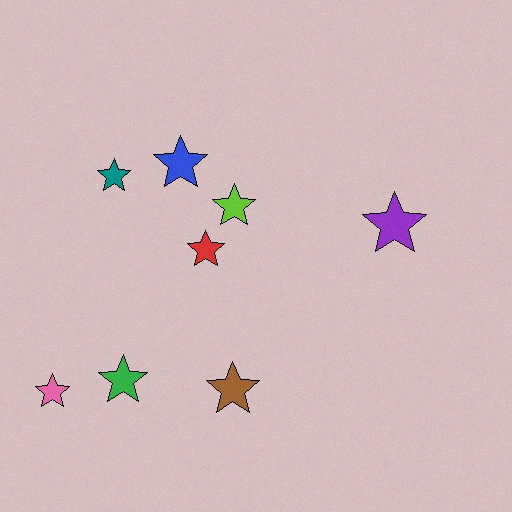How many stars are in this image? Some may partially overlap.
There are 8 stars.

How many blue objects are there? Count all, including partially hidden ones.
There is 1 blue object.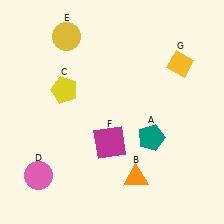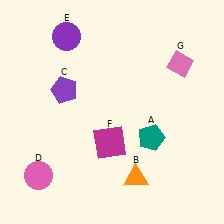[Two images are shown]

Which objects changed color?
C changed from yellow to purple. E changed from yellow to purple. G changed from yellow to pink.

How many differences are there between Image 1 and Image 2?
There are 3 differences between the two images.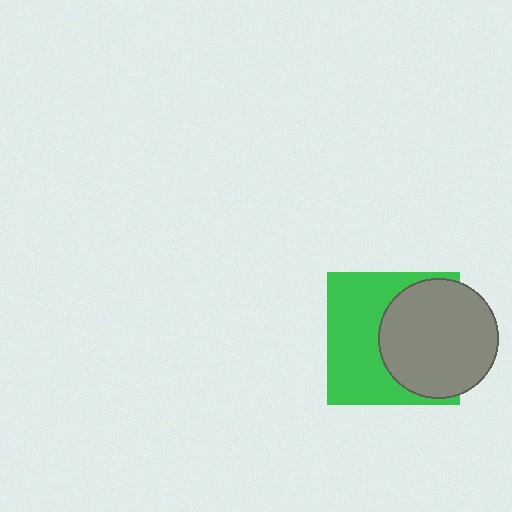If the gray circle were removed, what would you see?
You would see the complete green square.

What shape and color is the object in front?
The object in front is a gray circle.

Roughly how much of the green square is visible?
About half of it is visible (roughly 53%).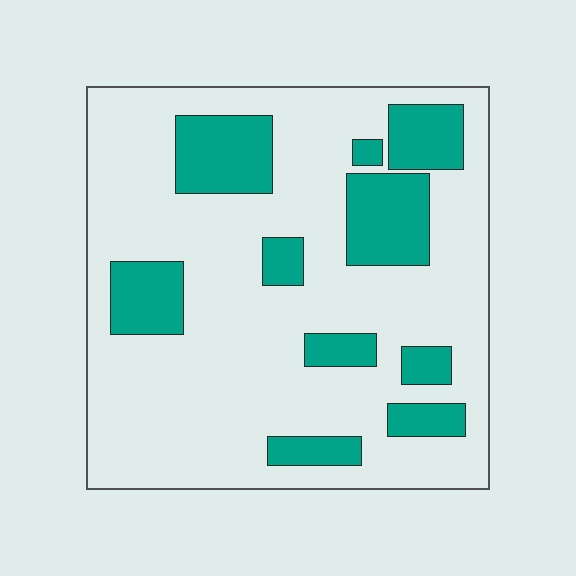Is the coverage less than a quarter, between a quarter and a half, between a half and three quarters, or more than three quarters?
Less than a quarter.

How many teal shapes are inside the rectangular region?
10.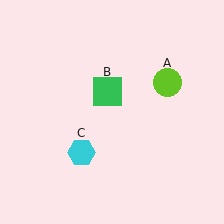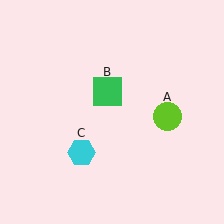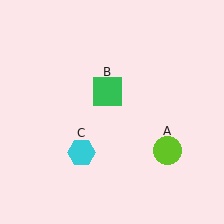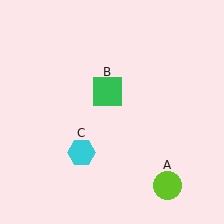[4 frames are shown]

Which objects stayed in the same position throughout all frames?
Green square (object B) and cyan hexagon (object C) remained stationary.